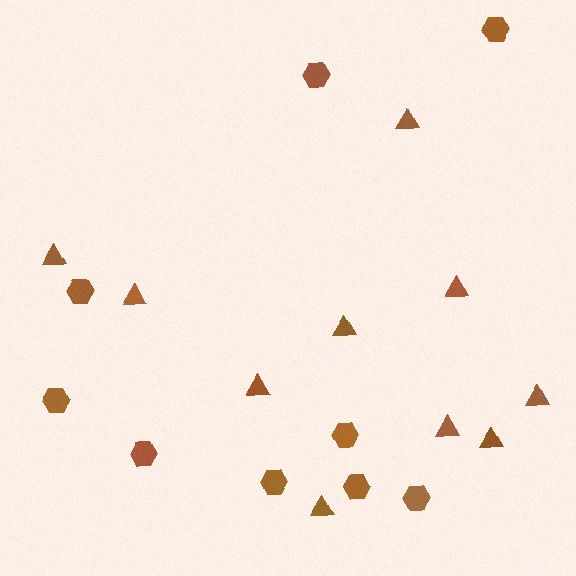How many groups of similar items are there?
There are 2 groups: one group of triangles (10) and one group of hexagons (9).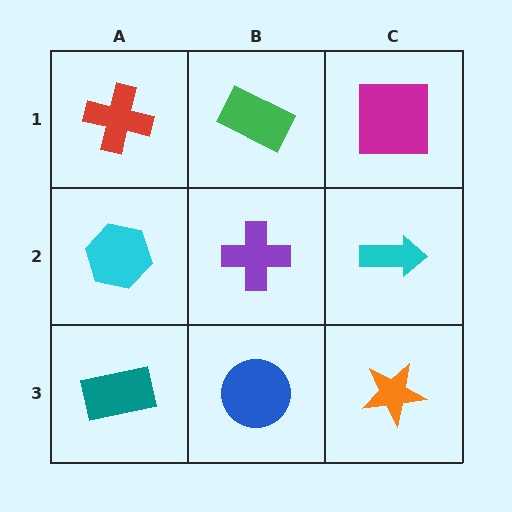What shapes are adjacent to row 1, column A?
A cyan hexagon (row 2, column A), a green rectangle (row 1, column B).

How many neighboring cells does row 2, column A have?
3.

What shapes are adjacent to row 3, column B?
A purple cross (row 2, column B), a teal rectangle (row 3, column A), an orange star (row 3, column C).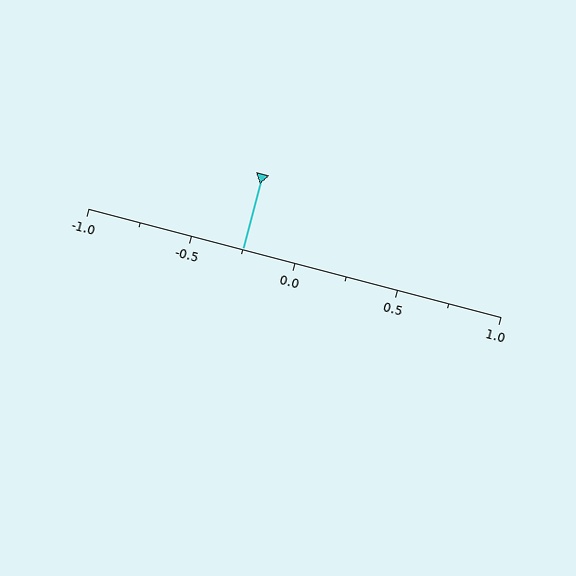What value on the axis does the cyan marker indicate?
The marker indicates approximately -0.25.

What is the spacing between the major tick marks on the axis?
The major ticks are spaced 0.5 apart.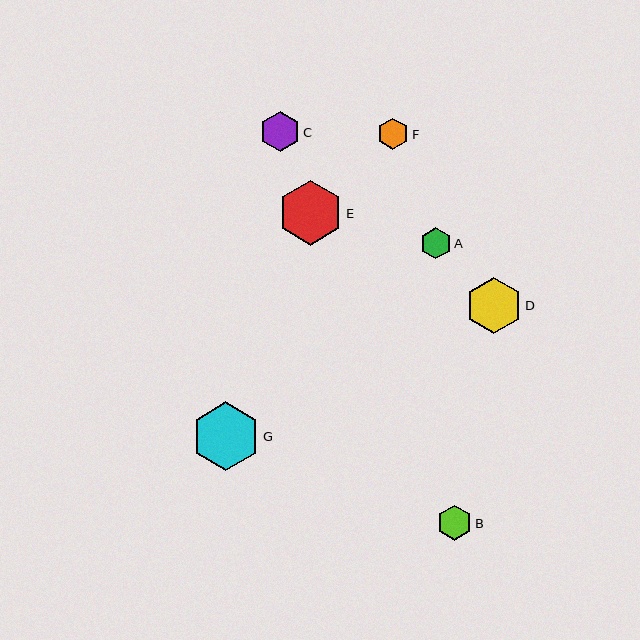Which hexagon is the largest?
Hexagon G is the largest with a size of approximately 69 pixels.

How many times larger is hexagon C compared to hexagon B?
Hexagon C is approximately 1.1 times the size of hexagon B.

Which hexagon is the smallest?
Hexagon F is the smallest with a size of approximately 31 pixels.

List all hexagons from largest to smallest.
From largest to smallest: G, E, D, C, B, A, F.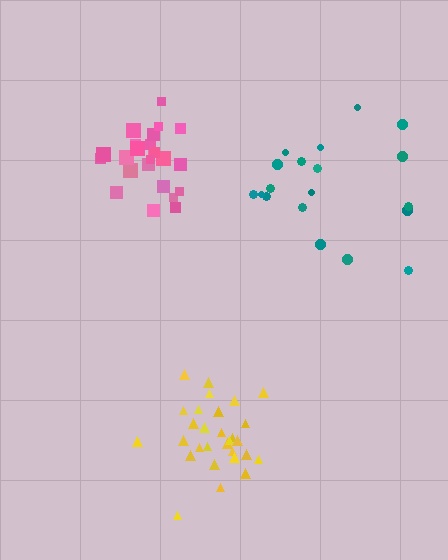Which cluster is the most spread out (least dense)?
Teal.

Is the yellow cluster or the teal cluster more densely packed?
Yellow.